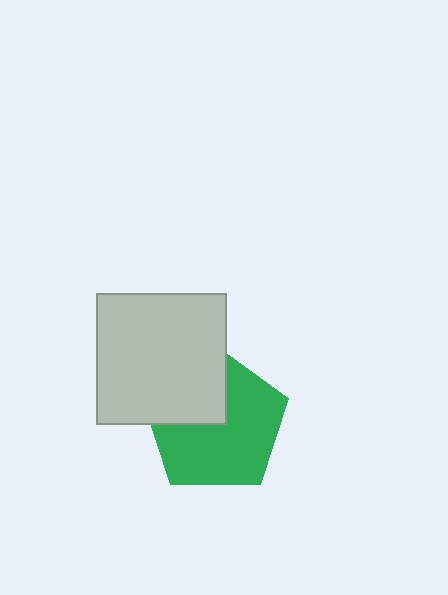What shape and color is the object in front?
The object in front is a light gray square.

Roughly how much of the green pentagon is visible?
Most of it is visible (roughly 67%).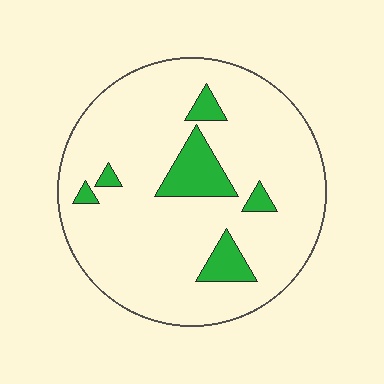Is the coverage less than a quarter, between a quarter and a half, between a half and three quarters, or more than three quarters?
Less than a quarter.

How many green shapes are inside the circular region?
6.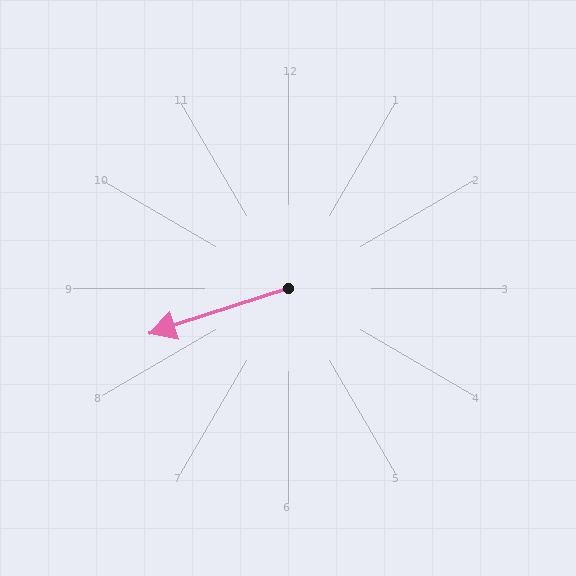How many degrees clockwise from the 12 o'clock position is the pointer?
Approximately 252 degrees.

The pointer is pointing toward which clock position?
Roughly 8 o'clock.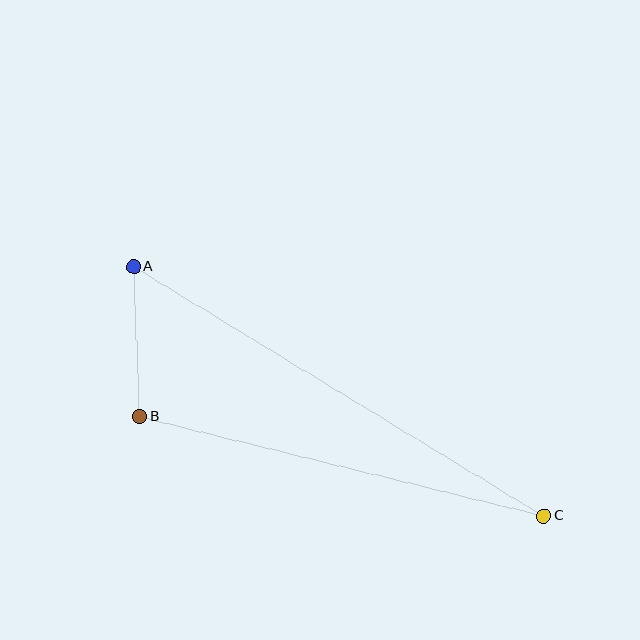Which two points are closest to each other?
Points A and B are closest to each other.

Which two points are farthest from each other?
Points A and C are farthest from each other.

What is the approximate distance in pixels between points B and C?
The distance between B and C is approximately 416 pixels.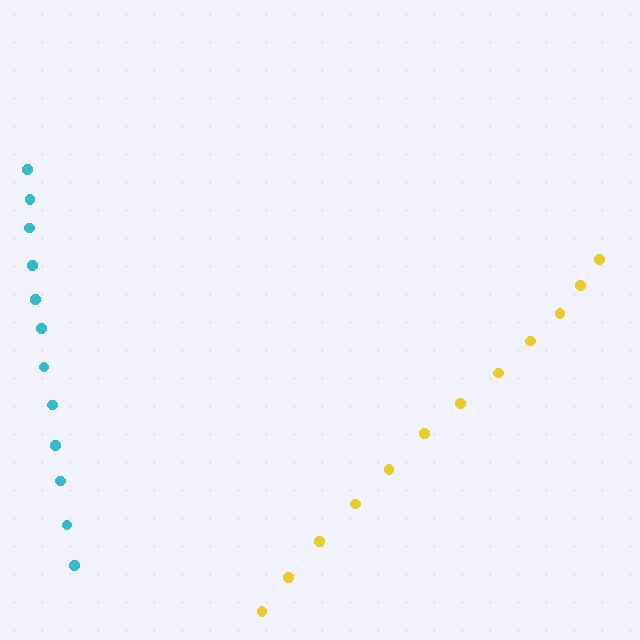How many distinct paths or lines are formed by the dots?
There are 2 distinct paths.